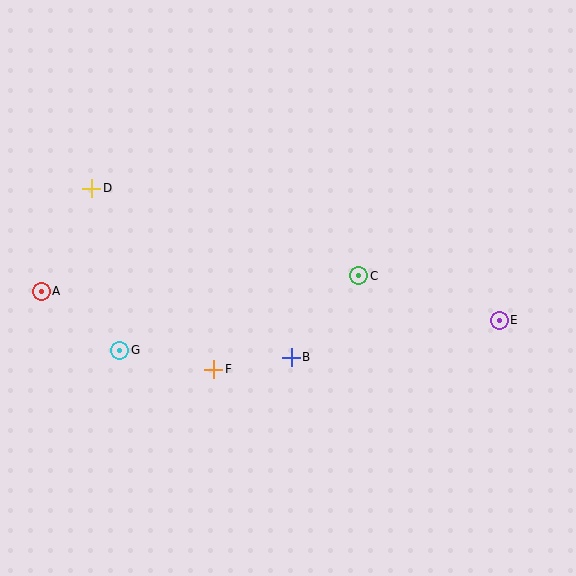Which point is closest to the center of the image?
Point B at (291, 357) is closest to the center.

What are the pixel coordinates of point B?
Point B is at (291, 357).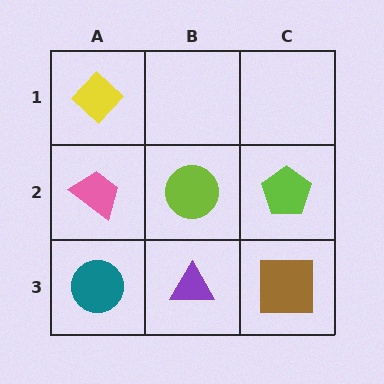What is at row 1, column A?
A yellow diamond.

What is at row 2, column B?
A lime circle.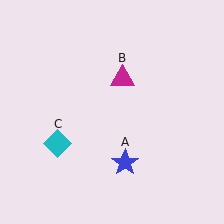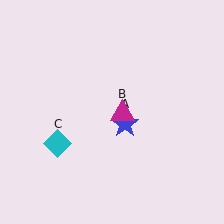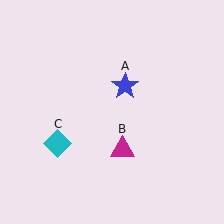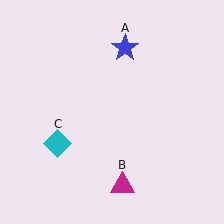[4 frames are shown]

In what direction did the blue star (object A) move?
The blue star (object A) moved up.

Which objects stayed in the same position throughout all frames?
Cyan diamond (object C) remained stationary.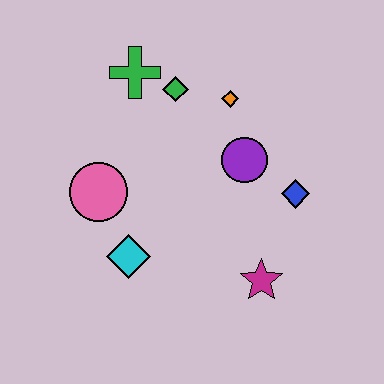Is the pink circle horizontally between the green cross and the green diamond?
No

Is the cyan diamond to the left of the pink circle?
No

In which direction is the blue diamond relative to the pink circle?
The blue diamond is to the right of the pink circle.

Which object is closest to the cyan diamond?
The pink circle is closest to the cyan diamond.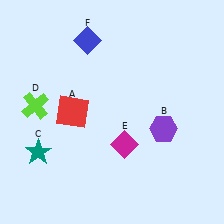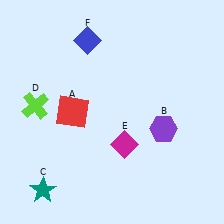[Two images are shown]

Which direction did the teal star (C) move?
The teal star (C) moved down.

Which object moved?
The teal star (C) moved down.